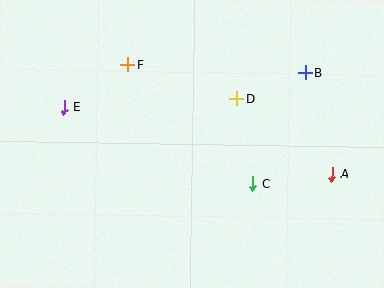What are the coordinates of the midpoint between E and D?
The midpoint between E and D is at (150, 103).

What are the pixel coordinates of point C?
Point C is at (253, 184).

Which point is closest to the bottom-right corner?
Point A is closest to the bottom-right corner.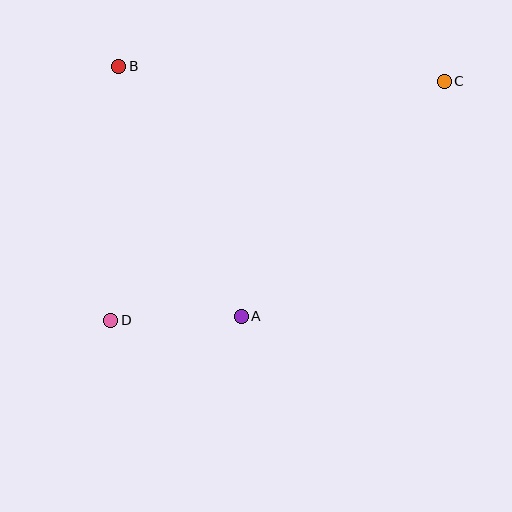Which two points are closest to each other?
Points A and D are closest to each other.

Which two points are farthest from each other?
Points C and D are farthest from each other.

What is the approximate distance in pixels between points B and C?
The distance between B and C is approximately 326 pixels.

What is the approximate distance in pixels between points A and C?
The distance between A and C is approximately 311 pixels.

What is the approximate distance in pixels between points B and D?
The distance between B and D is approximately 254 pixels.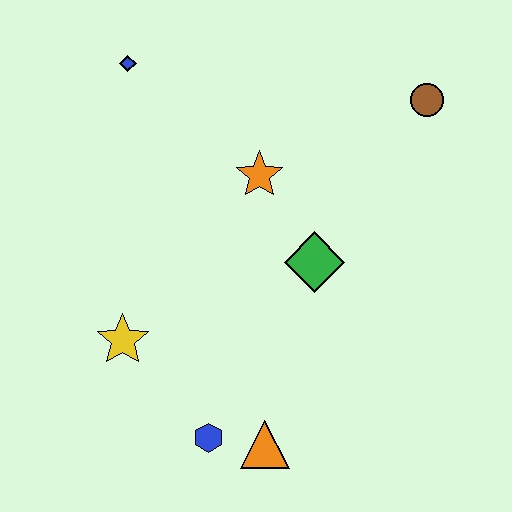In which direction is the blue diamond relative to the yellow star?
The blue diamond is above the yellow star.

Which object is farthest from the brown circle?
The blue hexagon is farthest from the brown circle.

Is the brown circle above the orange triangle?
Yes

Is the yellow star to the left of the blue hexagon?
Yes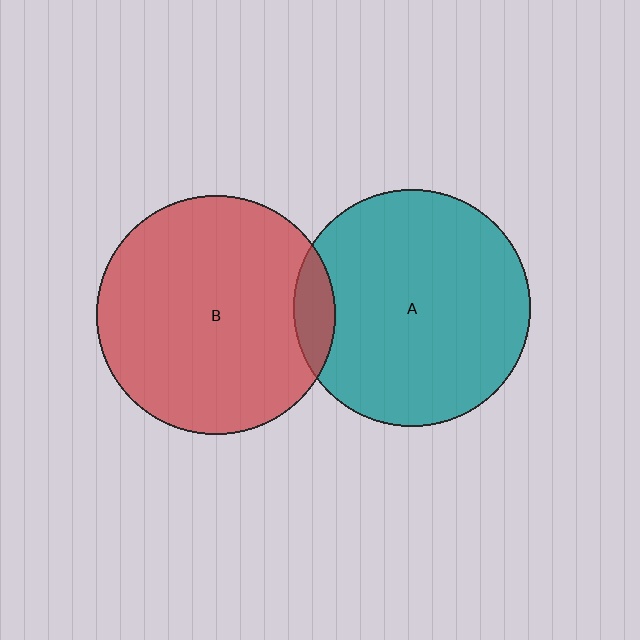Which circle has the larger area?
Circle B (red).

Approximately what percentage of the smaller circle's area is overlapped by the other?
Approximately 10%.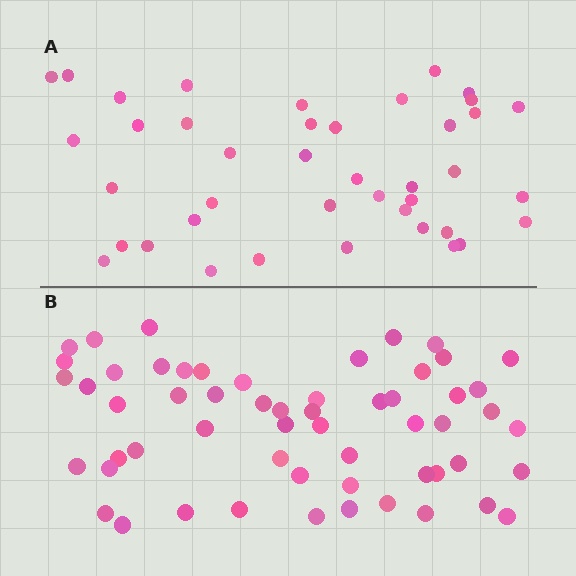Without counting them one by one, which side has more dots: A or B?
Region B (the bottom region) has more dots.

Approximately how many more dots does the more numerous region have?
Region B has approximately 15 more dots than region A.